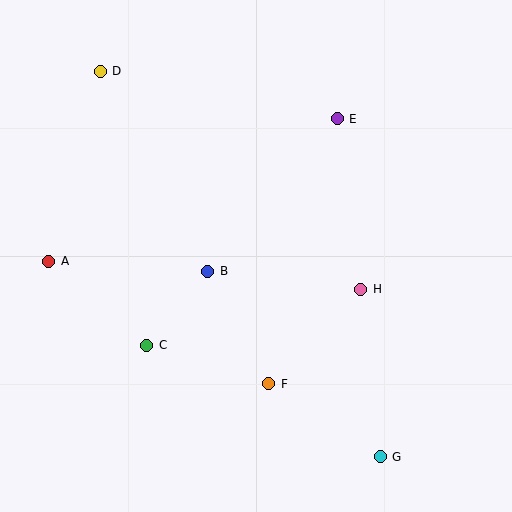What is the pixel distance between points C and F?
The distance between C and F is 128 pixels.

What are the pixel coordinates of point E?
Point E is at (337, 119).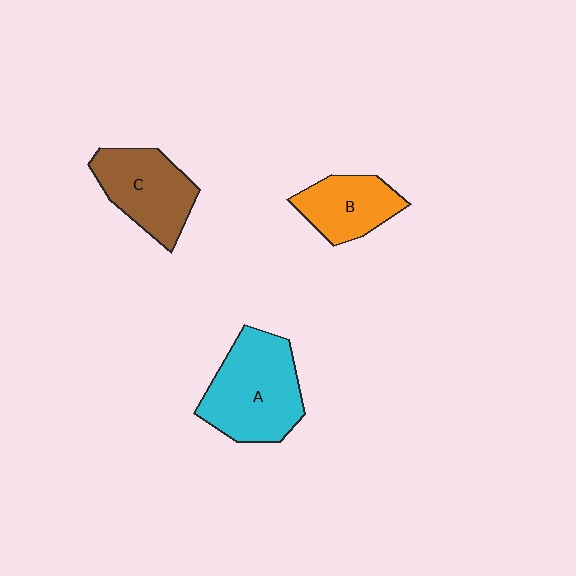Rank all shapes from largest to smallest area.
From largest to smallest: A (cyan), C (brown), B (orange).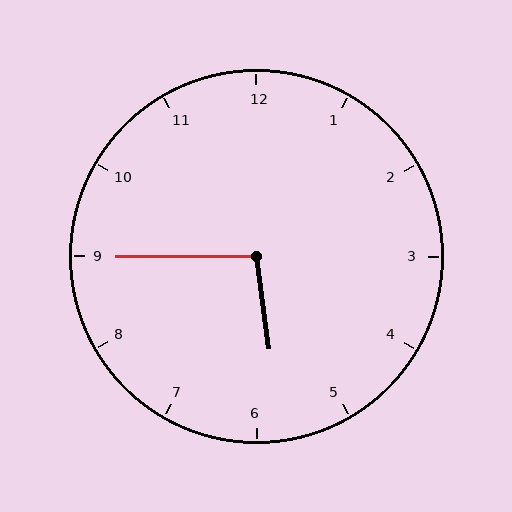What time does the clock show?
5:45.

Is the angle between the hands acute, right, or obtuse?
It is obtuse.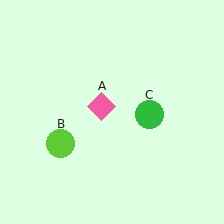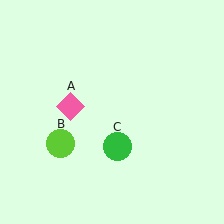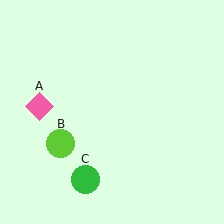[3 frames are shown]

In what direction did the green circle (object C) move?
The green circle (object C) moved down and to the left.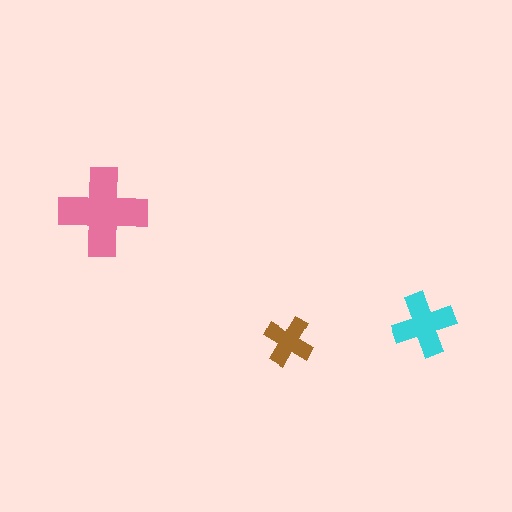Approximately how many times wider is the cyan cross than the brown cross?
About 1.5 times wider.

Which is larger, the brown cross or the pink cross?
The pink one.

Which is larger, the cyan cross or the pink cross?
The pink one.